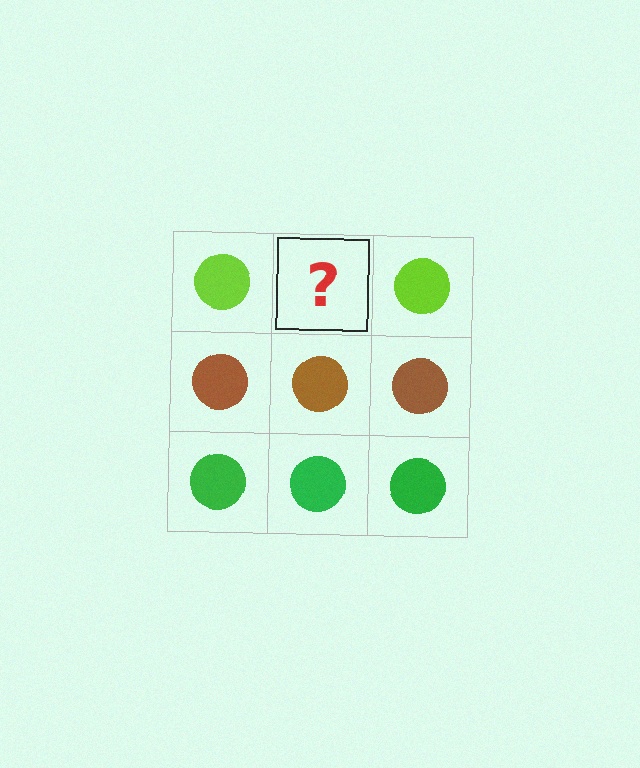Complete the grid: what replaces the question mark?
The question mark should be replaced with a lime circle.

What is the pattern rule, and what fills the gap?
The rule is that each row has a consistent color. The gap should be filled with a lime circle.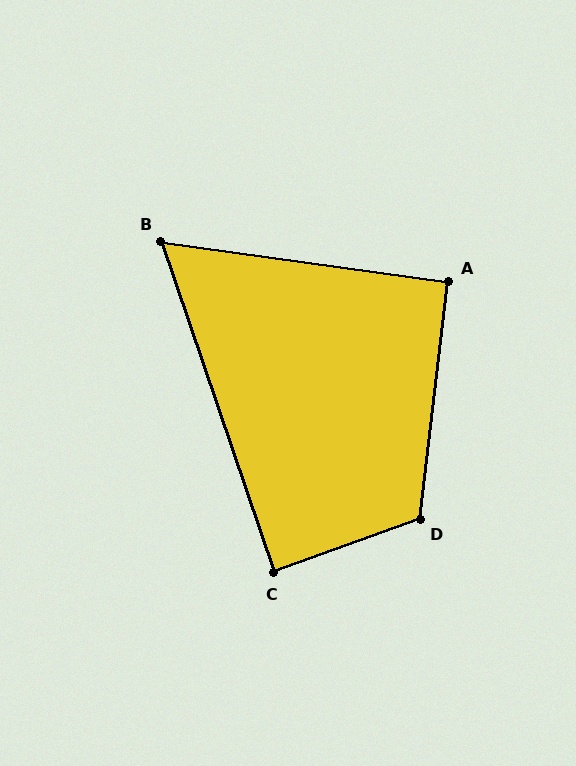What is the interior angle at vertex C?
Approximately 89 degrees (approximately right).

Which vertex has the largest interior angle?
D, at approximately 117 degrees.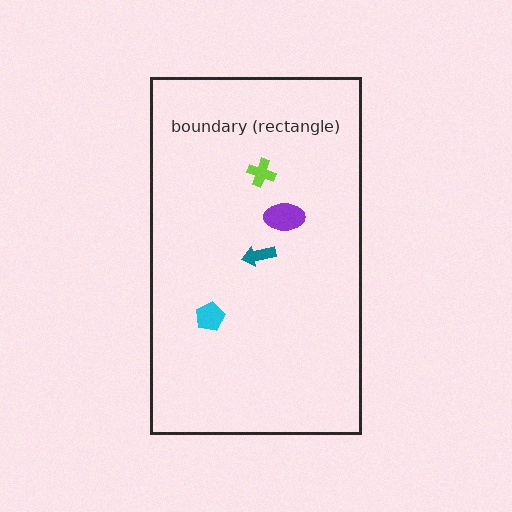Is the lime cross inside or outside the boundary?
Inside.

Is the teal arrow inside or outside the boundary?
Inside.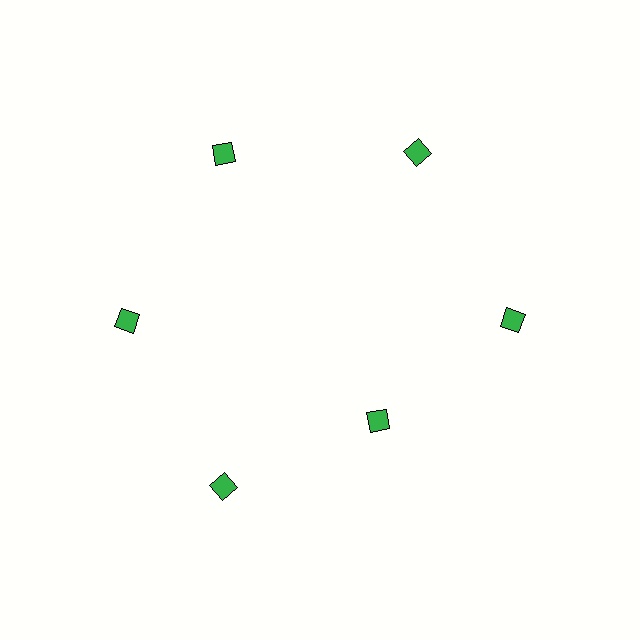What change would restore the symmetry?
The symmetry would be restored by moving it outward, back onto the ring so that all 6 diamonds sit at equal angles and equal distance from the center.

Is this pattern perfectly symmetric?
No. The 6 green diamonds are arranged in a ring, but one element near the 5 o'clock position is pulled inward toward the center, breaking the 6-fold rotational symmetry.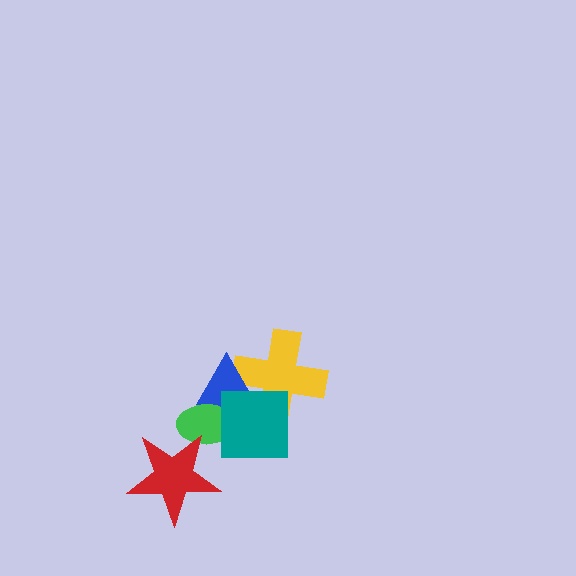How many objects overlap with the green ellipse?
3 objects overlap with the green ellipse.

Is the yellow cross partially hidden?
Yes, it is partially covered by another shape.